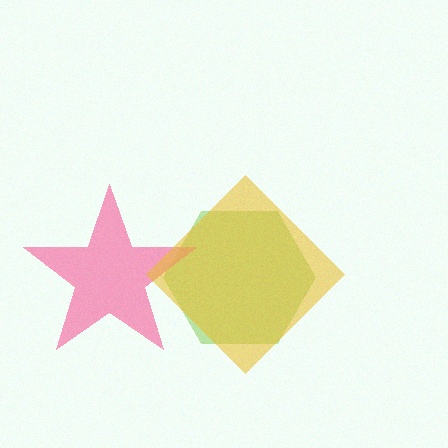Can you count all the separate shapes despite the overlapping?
Yes, there are 3 separate shapes.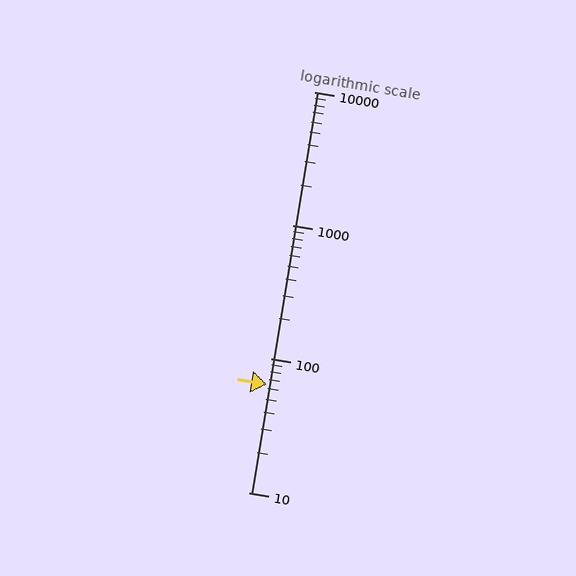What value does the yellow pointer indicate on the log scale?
The pointer indicates approximately 64.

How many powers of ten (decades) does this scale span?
The scale spans 3 decades, from 10 to 10000.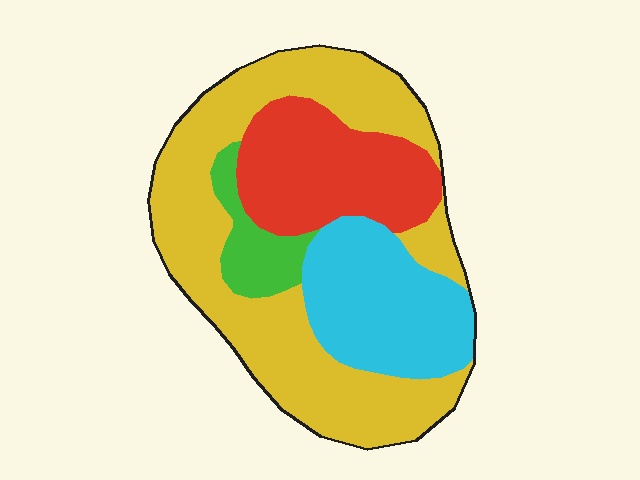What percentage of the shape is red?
Red takes up between a sixth and a third of the shape.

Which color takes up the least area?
Green, at roughly 5%.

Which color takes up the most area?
Yellow, at roughly 50%.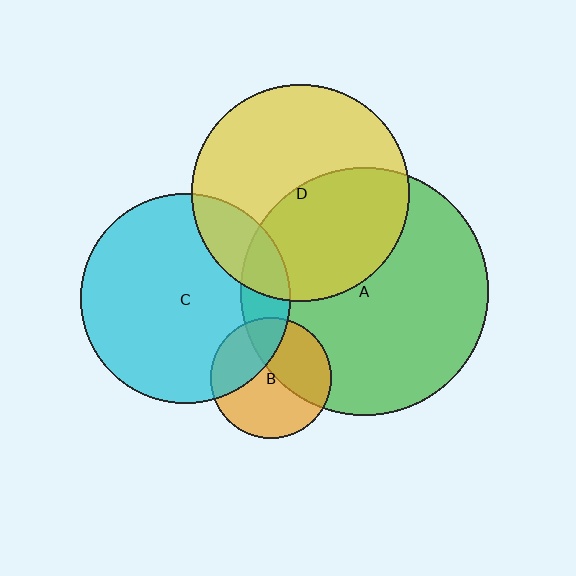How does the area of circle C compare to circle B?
Approximately 3.0 times.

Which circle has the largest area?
Circle A (green).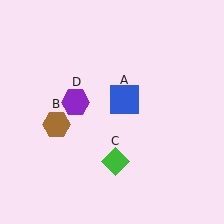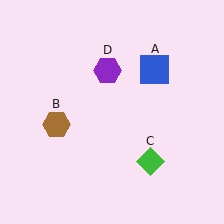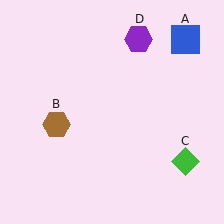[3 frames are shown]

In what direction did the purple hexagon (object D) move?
The purple hexagon (object D) moved up and to the right.